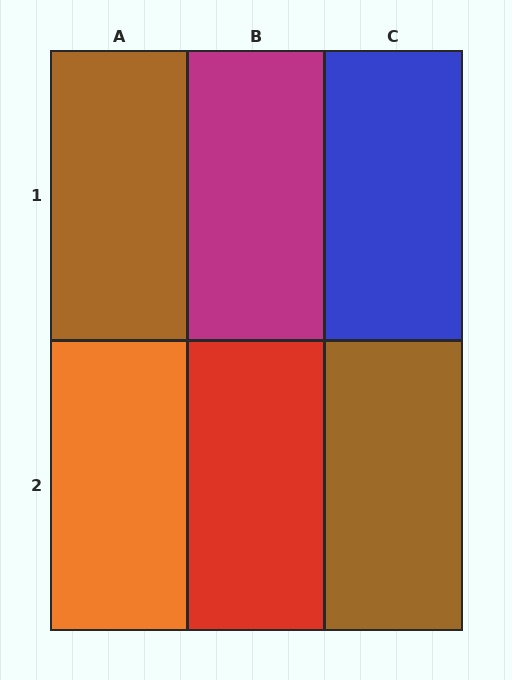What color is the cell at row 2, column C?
Brown.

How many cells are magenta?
1 cell is magenta.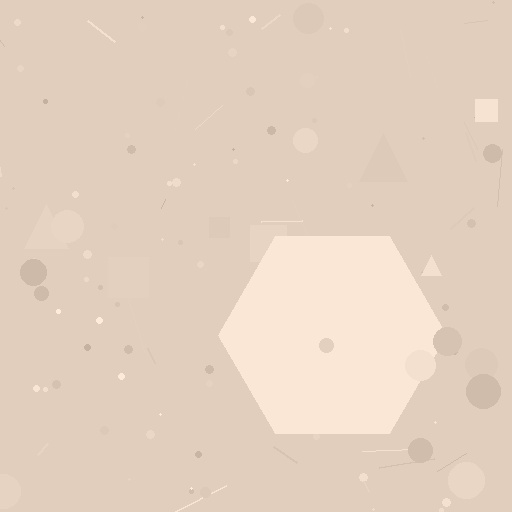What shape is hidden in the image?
A hexagon is hidden in the image.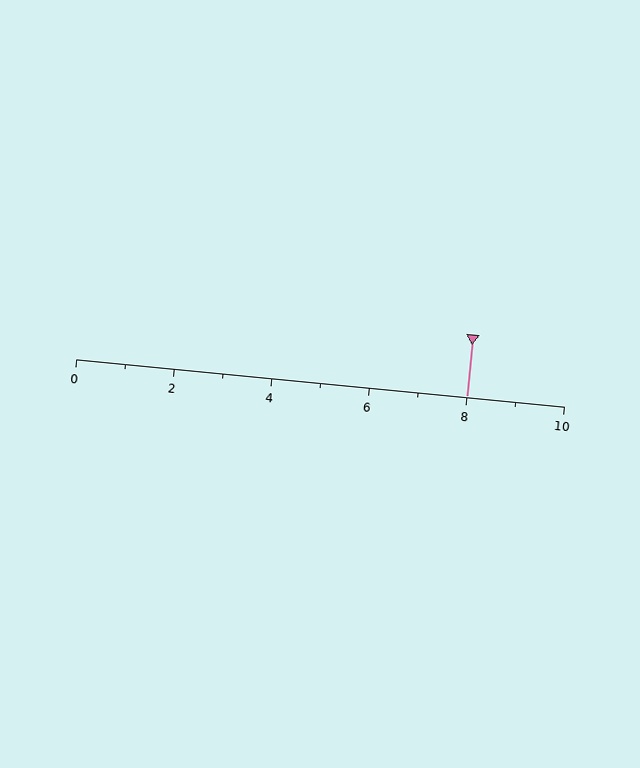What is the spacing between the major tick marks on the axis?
The major ticks are spaced 2 apart.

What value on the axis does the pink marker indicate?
The marker indicates approximately 8.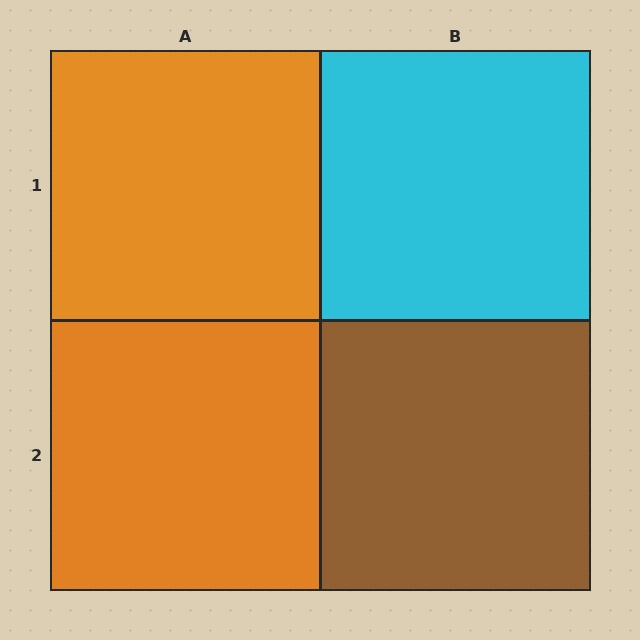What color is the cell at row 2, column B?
Brown.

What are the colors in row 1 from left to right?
Orange, cyan.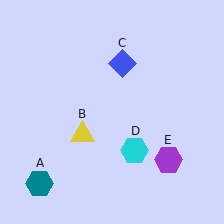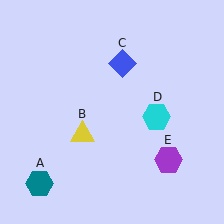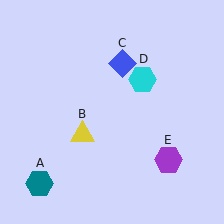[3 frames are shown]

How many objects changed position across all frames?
1 object changed position: cyan hexagon (object D).